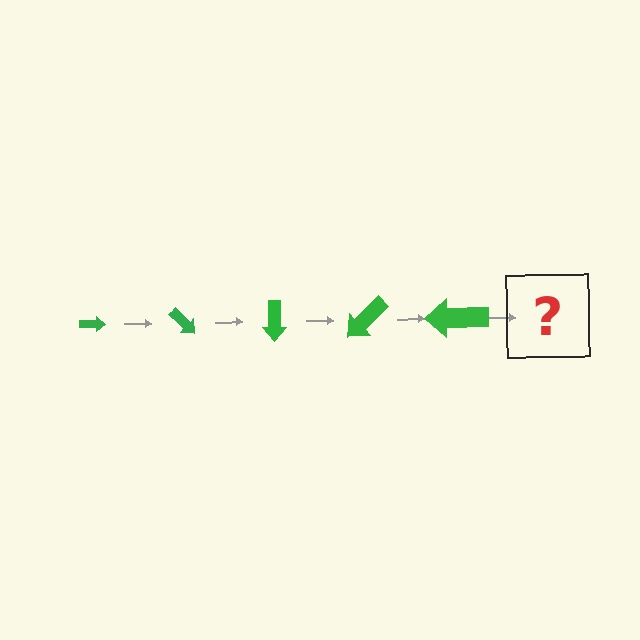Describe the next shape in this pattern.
It should be an arrow, larger than the previous one and rotated 225 degrees from the start.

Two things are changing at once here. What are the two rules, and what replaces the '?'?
The two rules are that the arrow grows larger each step and it rotates 45 degrees each step. The '?' should be an arrow, larger than the previous one and rotated 225 degrees from the start.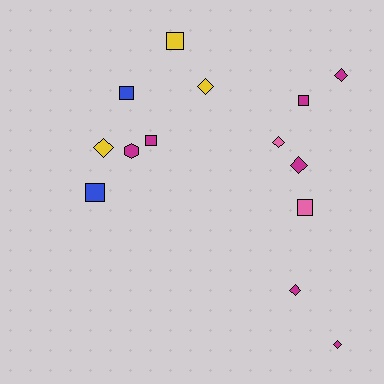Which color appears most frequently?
Magenta, with 7 objects.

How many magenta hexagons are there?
There is 1 magenta hexagon.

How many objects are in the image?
There are 14 objects.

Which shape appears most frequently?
Diamond, with 7 objects.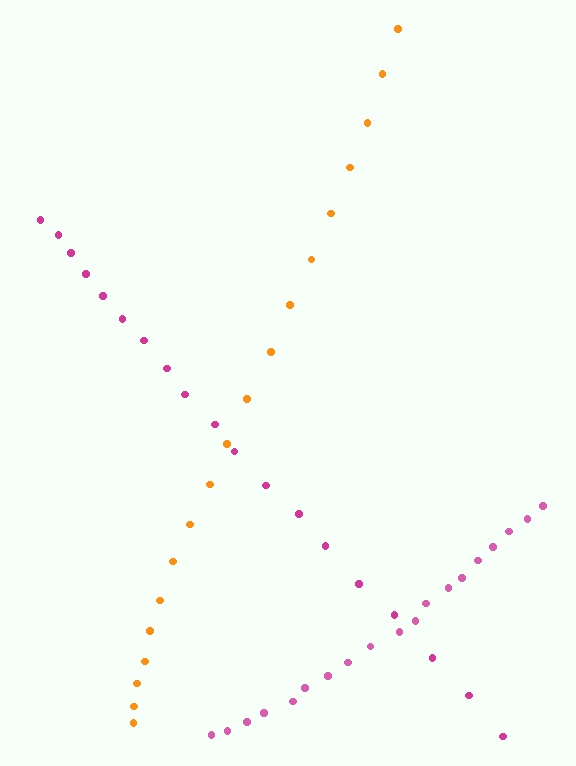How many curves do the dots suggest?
There are 3 distinct paths.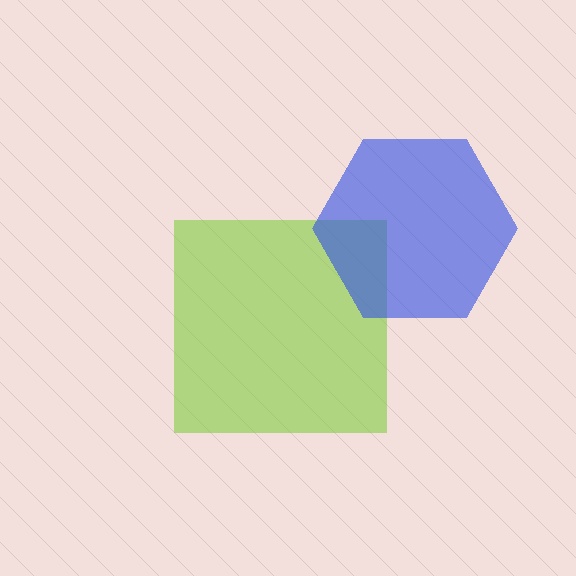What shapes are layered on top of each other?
The layered shapes are: a lime square, a blue hexagon.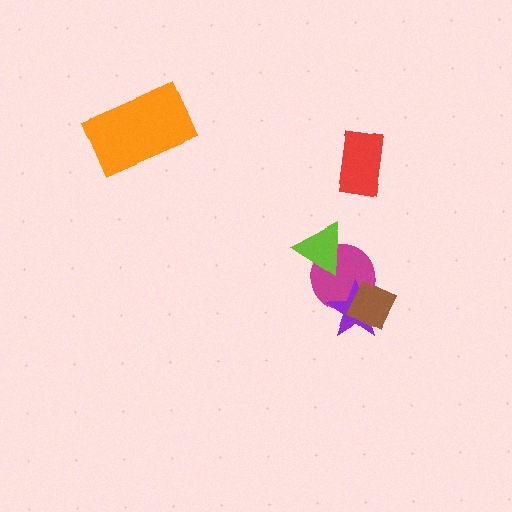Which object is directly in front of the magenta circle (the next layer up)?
The purple star is directly in front of the magenta circle.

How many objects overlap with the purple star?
2 objects overlap with the purple star.